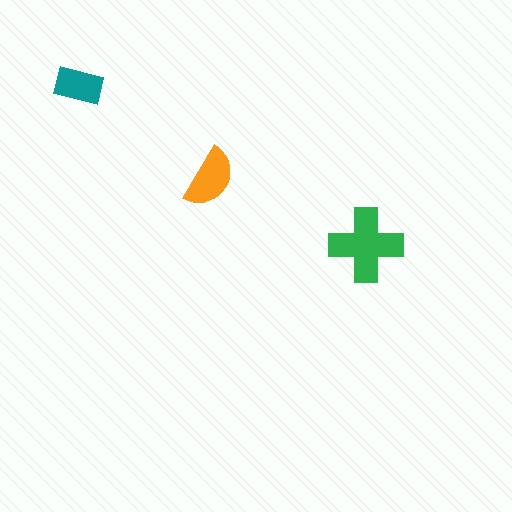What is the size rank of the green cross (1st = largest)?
1st.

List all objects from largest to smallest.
The green cross, the orange semicircle, the teal rectangle.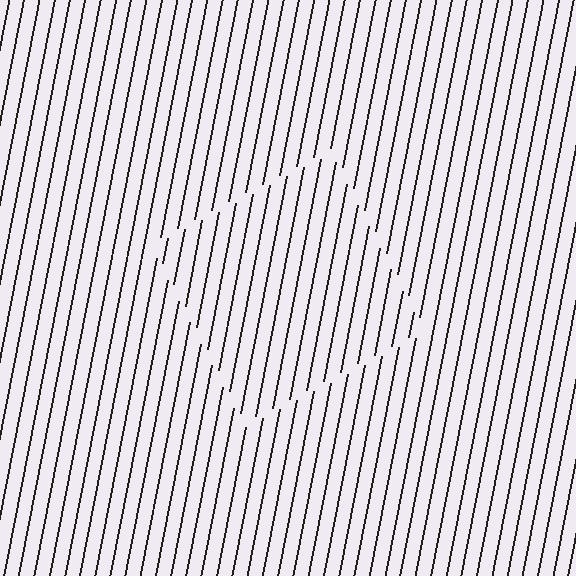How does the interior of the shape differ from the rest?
The interior of the shape contains the same grating, shifted by half a period — the contour is defined by the phase discontinuity where line-ends from the inner and outer gratings abut.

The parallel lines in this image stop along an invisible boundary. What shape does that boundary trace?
An illusory square. The interior of the shape contains the same grating, shifted by half a period — the contour is defined by the phase discontinuity where line-ends from the inner and outer gratings abut.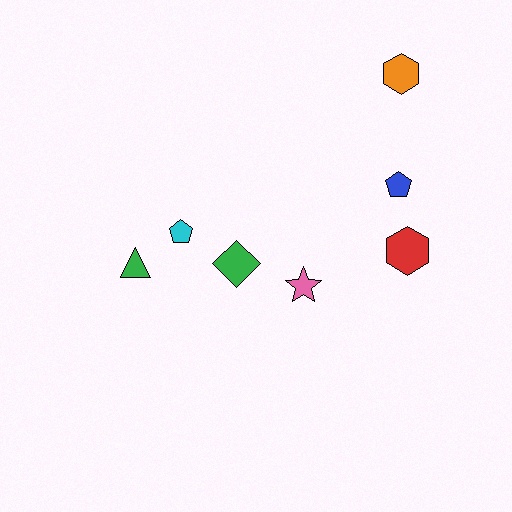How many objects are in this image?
There are 7 objects.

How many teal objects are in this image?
There are no teal objects.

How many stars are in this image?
There is 1 star.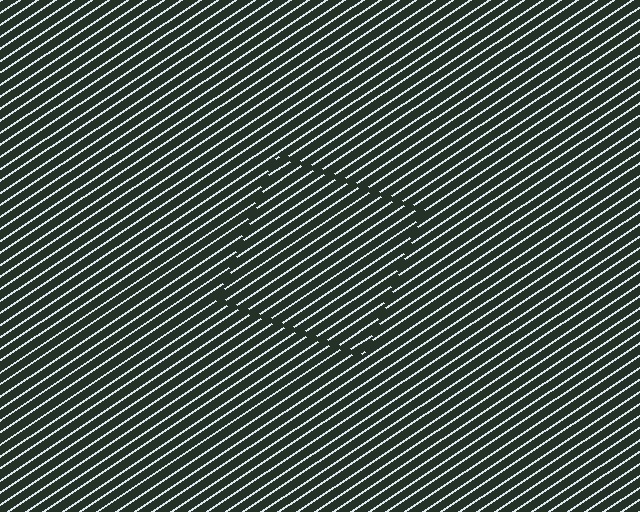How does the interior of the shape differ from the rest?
The interior of the shape contains the same grating, shifted by half a period — the contour is defined by the phase discontinuity where line-ends from the inner and outer gratings abut.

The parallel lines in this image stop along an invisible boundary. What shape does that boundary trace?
An illusory square. The interior of the shape contains the same grating, shifted by half a period — the contour is defined by the phase discontinuity where line-ends from the inner and outer gratings abut.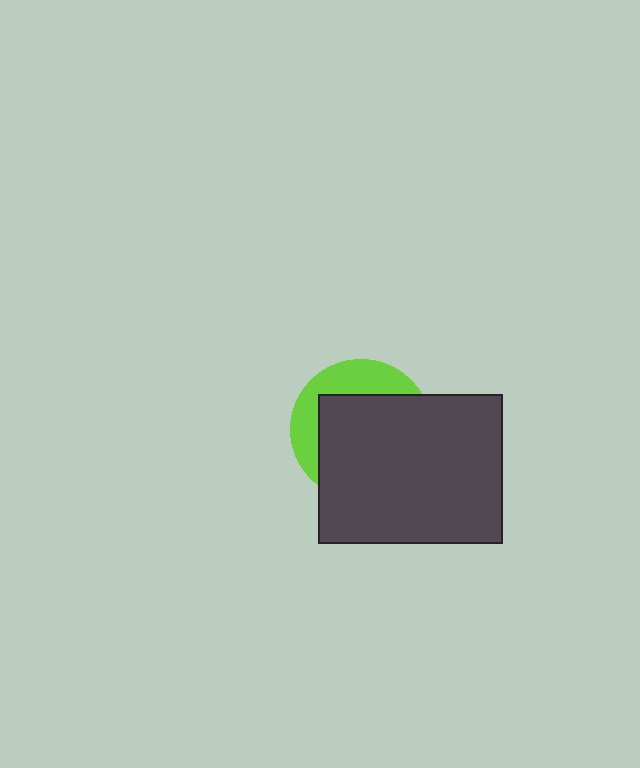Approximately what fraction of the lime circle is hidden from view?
Roughly 69% of the lime circle is hidden behind the dark gray rectangle.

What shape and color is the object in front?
The object in front is a dark gray rectangle.